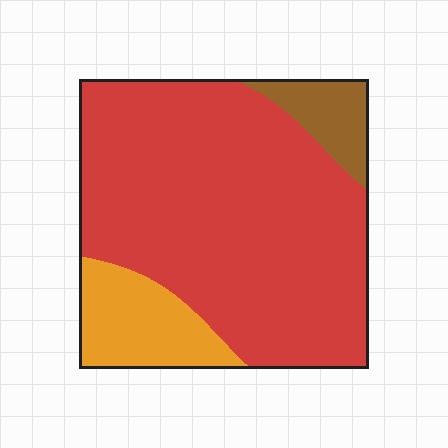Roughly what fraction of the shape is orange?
Orange covers around 15% of the shape.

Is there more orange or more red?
Red.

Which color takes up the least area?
Brown, at roughly 10%.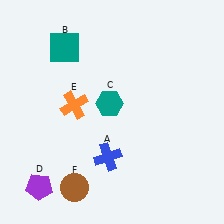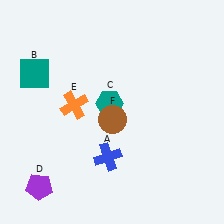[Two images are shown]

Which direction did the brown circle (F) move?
The brown circle (F) moved up.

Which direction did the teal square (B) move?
The teal square (B) moved left.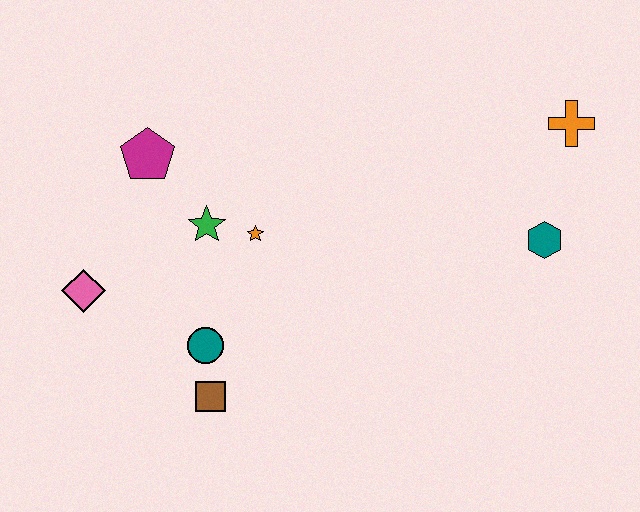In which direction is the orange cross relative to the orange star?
The orange cross is to the right of the orange star.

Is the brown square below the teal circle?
Yes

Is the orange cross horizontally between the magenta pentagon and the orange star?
No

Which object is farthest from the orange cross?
The pink diamond is farthest from the orange cross.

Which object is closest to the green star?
The orange star is closest to the green star.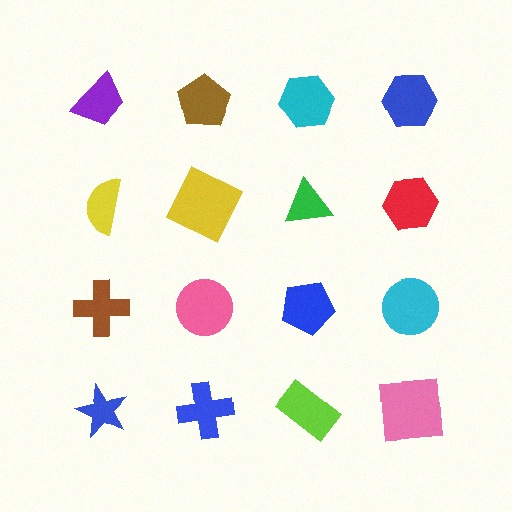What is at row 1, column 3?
A cyan hexagon.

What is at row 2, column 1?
A yellow semicircle.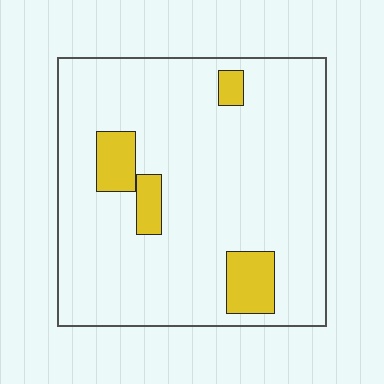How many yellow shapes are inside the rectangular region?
4.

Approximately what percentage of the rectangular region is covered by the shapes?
Approximately 10%.